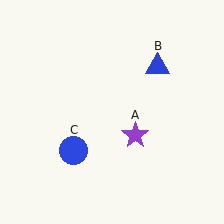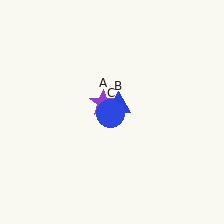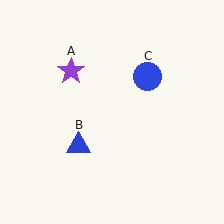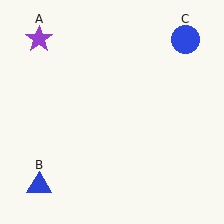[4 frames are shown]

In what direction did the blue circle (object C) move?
The blue circle (object C) moved up and to the right.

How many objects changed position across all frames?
3 objects changed position: purple star (object A), blue triangle (object B), blue circle (object C).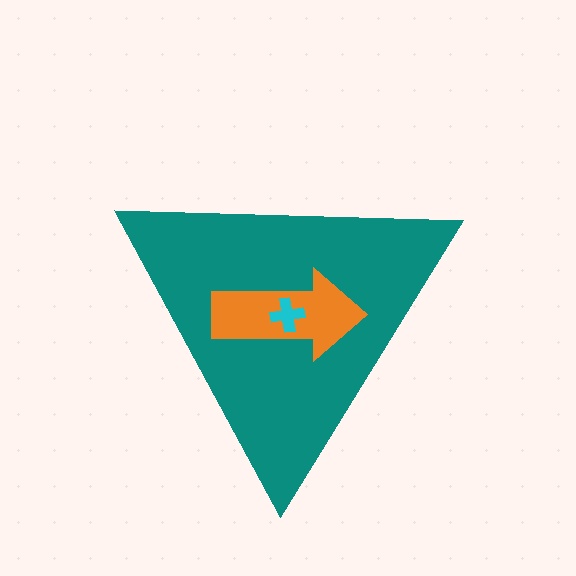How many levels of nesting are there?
3.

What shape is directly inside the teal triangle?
The orange arrow.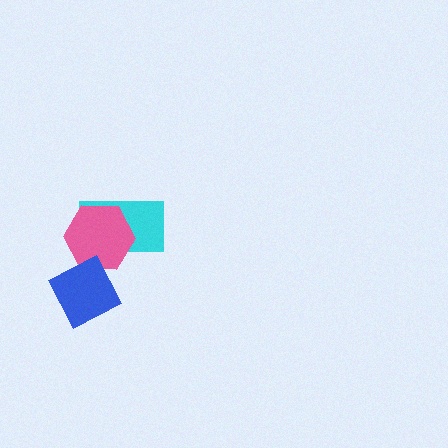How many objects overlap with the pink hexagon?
2 objects overlap with the pink hexagon.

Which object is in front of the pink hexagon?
The blue square is in front of the pink hexagon.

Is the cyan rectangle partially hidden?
Yes, it is partially covered by another shape.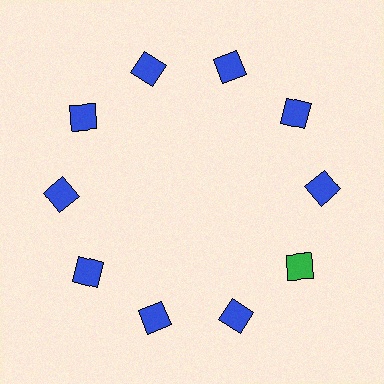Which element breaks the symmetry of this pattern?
The green square at roughly the 4 o'clock position breaks the symmetry. All other shapes are blue squares.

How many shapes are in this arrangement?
There are 10 shapes arranged in a ring pattern.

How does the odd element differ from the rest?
It has a different color: green instead of blue.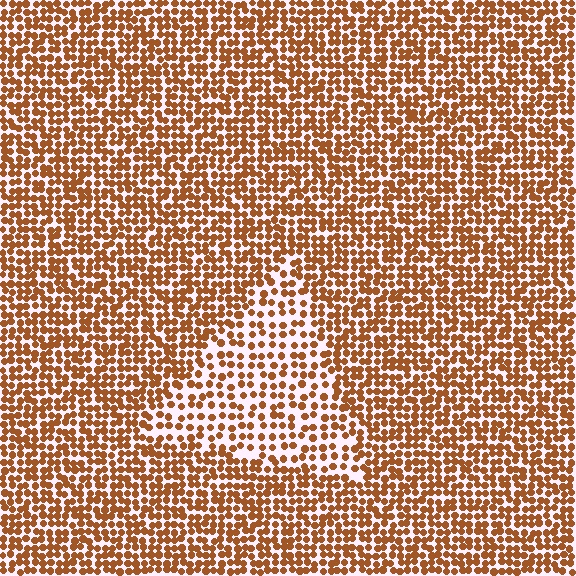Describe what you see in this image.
The image contains small brown elements arranged at two different densities. A triangle-shaped region is visible where the elements are less densely packed than the surrounding area.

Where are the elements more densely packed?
The elements are more densely packed outside the triangle boundary.